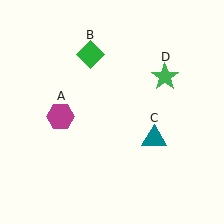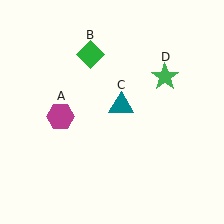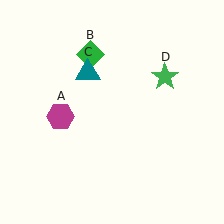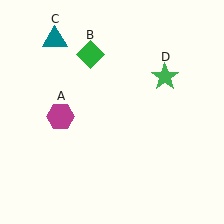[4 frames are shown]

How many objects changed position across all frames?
1 object changed position: teal triangle (object C).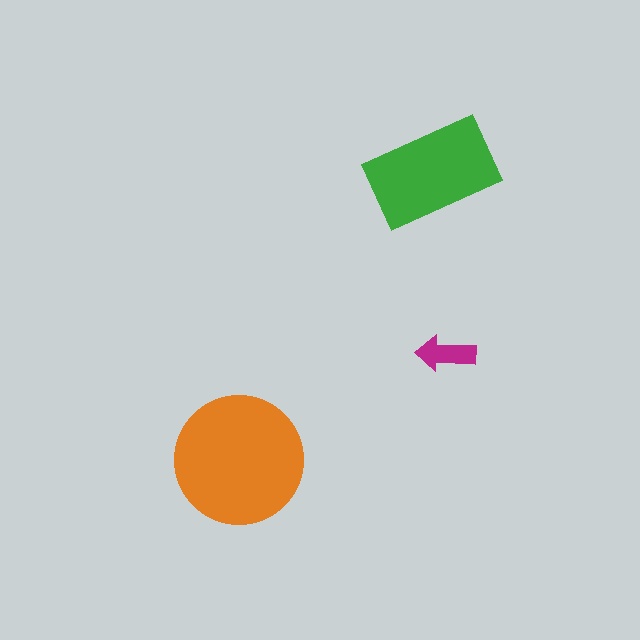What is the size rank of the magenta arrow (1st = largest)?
3rd.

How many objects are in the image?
There are 3 objects in the image.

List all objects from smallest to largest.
The magenta arrow, the green rectangle, the orange circle.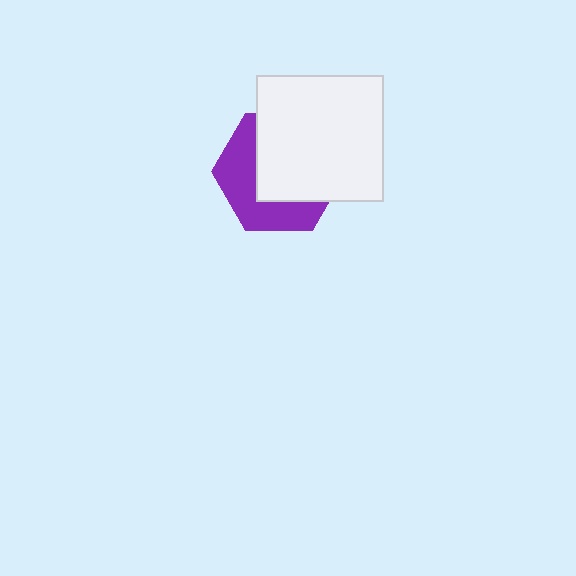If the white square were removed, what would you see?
You would see the complete purple hexagon.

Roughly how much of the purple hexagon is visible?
A small part of it is visible (roughly 43%).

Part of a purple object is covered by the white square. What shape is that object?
It is a hexagon.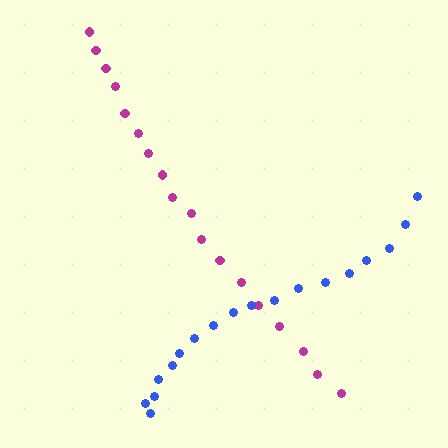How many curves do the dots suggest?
There are 2 distinct paths.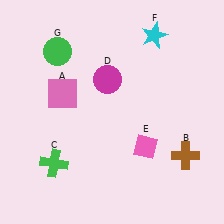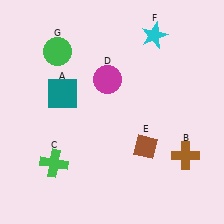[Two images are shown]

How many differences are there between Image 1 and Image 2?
There are 2 differences between the two images.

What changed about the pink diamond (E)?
In Image 1, E is pink. In Image 2, it changed to brown.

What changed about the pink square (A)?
In Image 1, A is pink. In Image 2, it changed to teal.